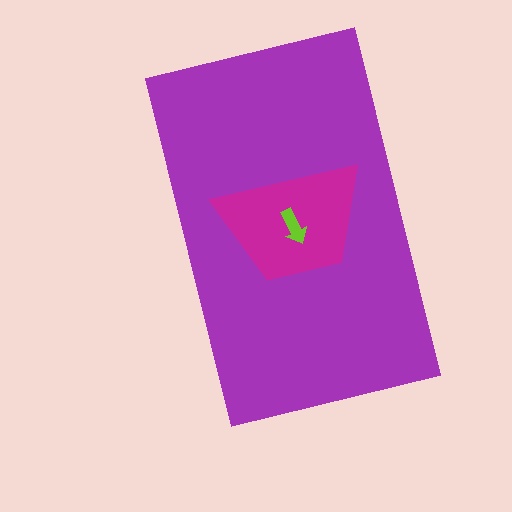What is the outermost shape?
The purple rectangle.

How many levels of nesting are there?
3.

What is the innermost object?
The lime arrow.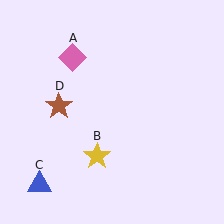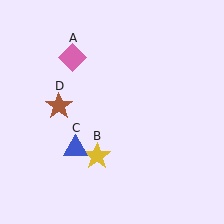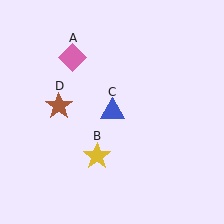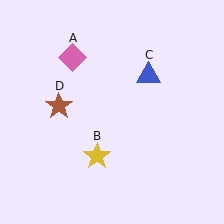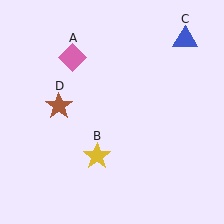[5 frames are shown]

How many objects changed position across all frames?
1 object changed position: blue triangle (object C).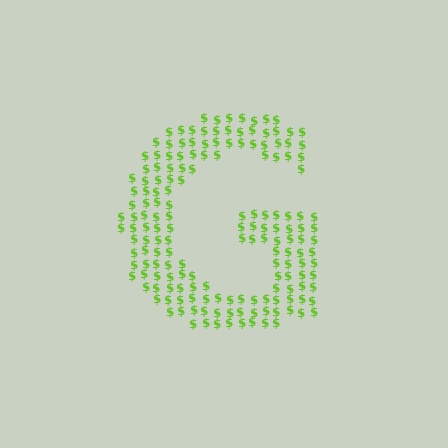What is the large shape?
The large shape is the letter G.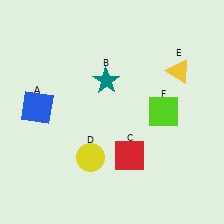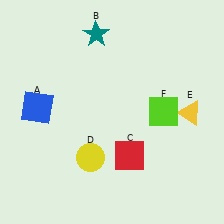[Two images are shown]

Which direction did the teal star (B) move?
The teal star (B) moved up.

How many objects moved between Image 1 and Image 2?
2 objects moved between the two images.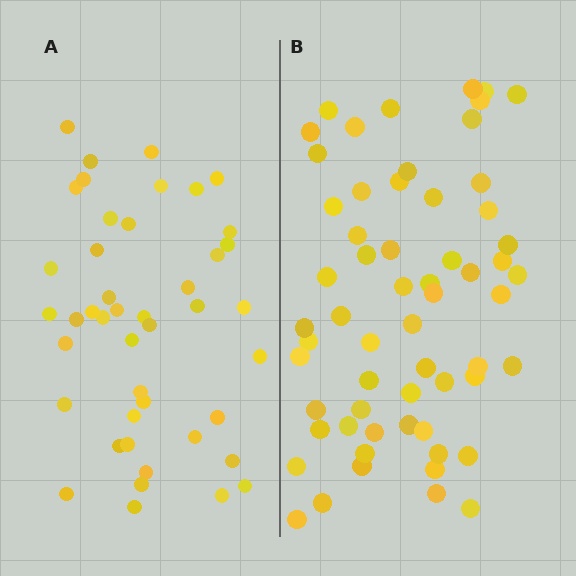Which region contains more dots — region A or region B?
Region B (the right region) has more dots.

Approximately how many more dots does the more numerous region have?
Region B has approximately 15 more dots than region A.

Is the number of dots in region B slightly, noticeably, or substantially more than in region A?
Region B has noticeably more, but not dramatically so. The ratio is roughly 1.4 to 1.